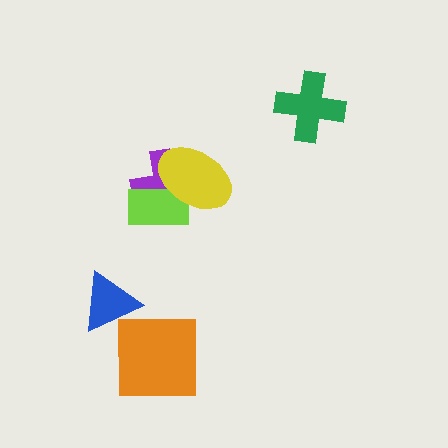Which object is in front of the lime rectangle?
The yellow ellipse is in front of the lime rectangle.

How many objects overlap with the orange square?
0 objects overlap with the orange square.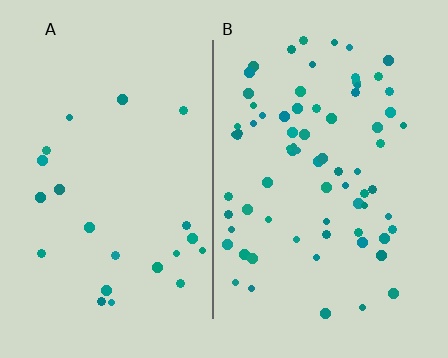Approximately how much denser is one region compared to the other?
Approximately 3.3× — region B over region A.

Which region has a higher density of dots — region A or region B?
B (the right).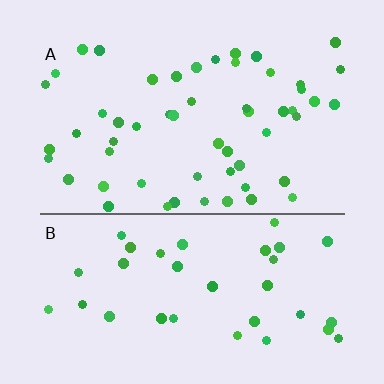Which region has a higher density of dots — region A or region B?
A (the top).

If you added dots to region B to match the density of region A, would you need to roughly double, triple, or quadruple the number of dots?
Approximately double.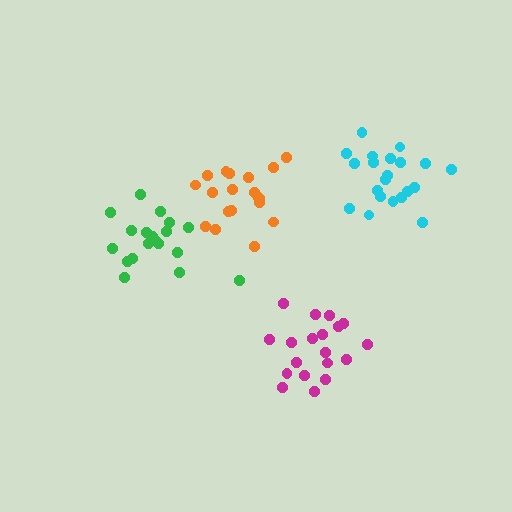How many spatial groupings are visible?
There are 4 spatial groupings.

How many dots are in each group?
Group 1: 19 dots, Group 2: 19 dots, Group 3: 21 dots, Group 4: 19 dots (78 total).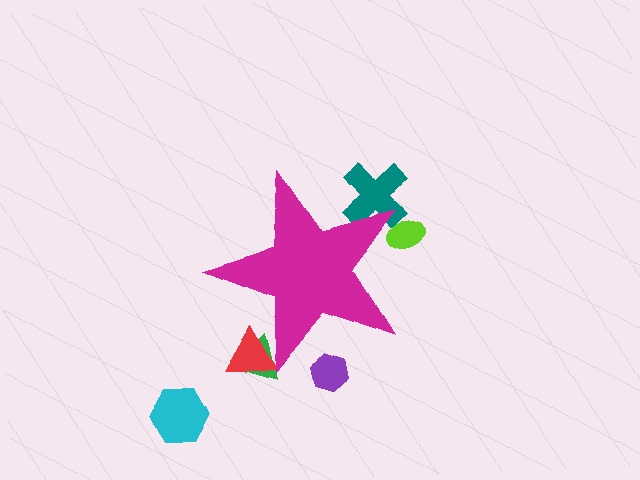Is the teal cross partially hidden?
Yes, the teal cross is partially hidden behind the magenta star.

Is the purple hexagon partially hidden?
Yes, the purple hexagon is partially hidden behind the magenta star.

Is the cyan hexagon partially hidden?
No, the cyan hexagon is fully visible.